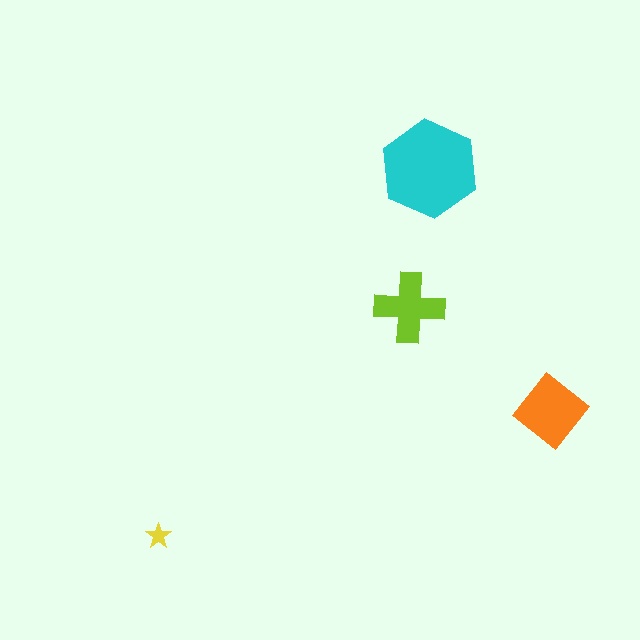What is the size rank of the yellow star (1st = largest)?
4th.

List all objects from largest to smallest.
The cyan hexagon, the orange diamond, the lime cross, the yellow star.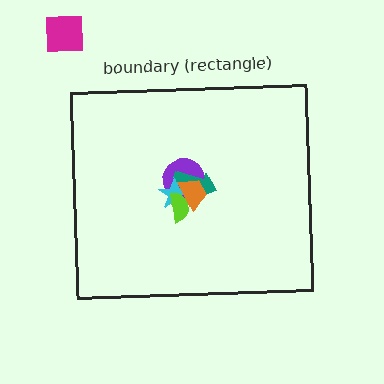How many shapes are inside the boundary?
5 inside, 1 outside.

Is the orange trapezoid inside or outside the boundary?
Inside.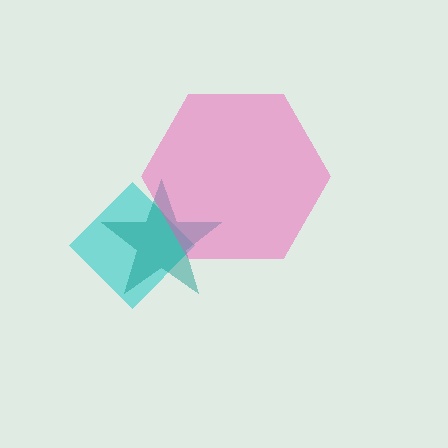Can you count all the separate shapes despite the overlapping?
Yes, there are 3 separate shapes.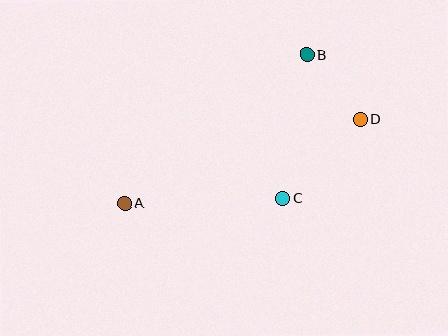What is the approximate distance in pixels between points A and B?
The distance between A and B is approximately 235 pixels.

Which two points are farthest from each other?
Points A and D are farthest from each other.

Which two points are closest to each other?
Points B and D are closest to each other.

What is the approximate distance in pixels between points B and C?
The distance between B and C is approximately 145 pixels.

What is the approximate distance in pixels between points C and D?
The distance between C and D is approximately 111 pixels.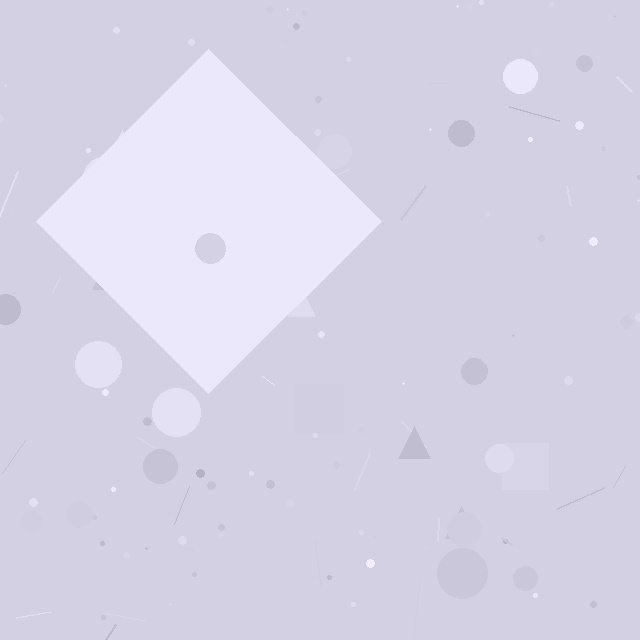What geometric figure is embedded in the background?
A diamond is embedded in the background.